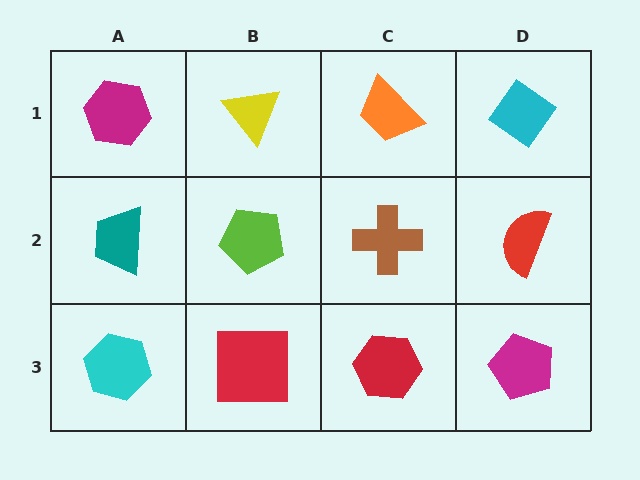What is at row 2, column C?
A brown cross.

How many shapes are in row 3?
4 shapes.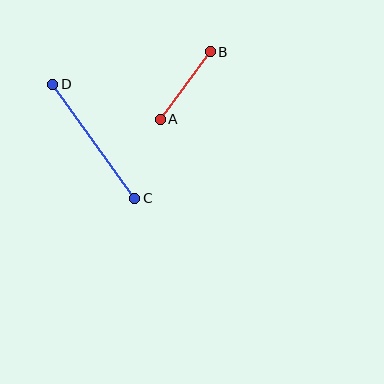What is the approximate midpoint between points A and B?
The midpoint is at approximately (185, 85) pixels.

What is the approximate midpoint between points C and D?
The midpoint is at approximately (94, 141) pixels.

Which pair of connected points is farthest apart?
Points C and D are farthest apart.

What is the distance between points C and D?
The distance is approximately 140 pixels.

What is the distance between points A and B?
The distance is approximately 83 pixels.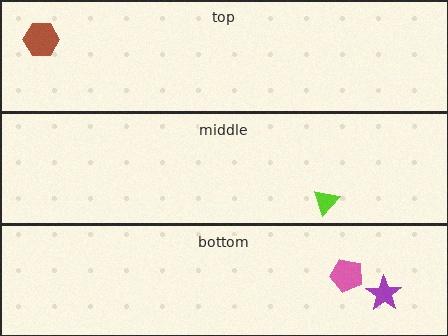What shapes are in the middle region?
The lime triangle.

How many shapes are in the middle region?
1.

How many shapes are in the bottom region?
2.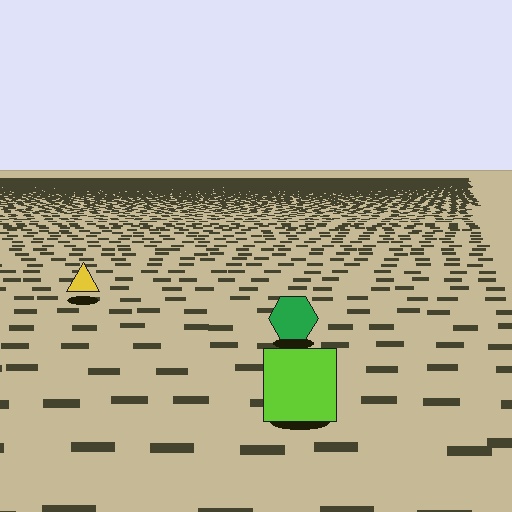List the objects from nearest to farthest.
From nearest to farthest: the lime square, the green hexagon, the yellow triangle.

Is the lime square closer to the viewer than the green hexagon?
Yes. The lime square is closer — you can tell from the texture gradient: the ground texture is coarser near it.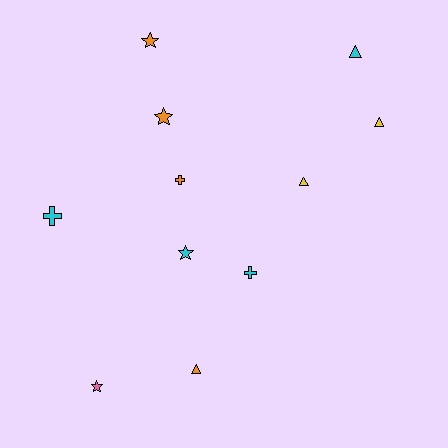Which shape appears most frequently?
Triangle, with 4 objects.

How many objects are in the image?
There are 11 objects.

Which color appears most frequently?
Orange, with 4 objects.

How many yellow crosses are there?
There are no yellow crosses.